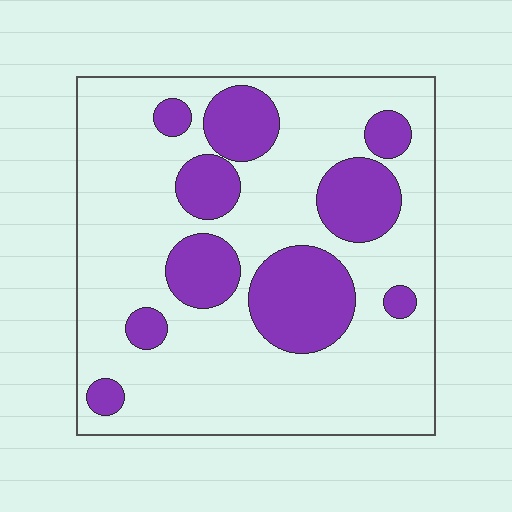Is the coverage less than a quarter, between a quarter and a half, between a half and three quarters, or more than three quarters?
Between a quarter and a half.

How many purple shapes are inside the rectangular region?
10.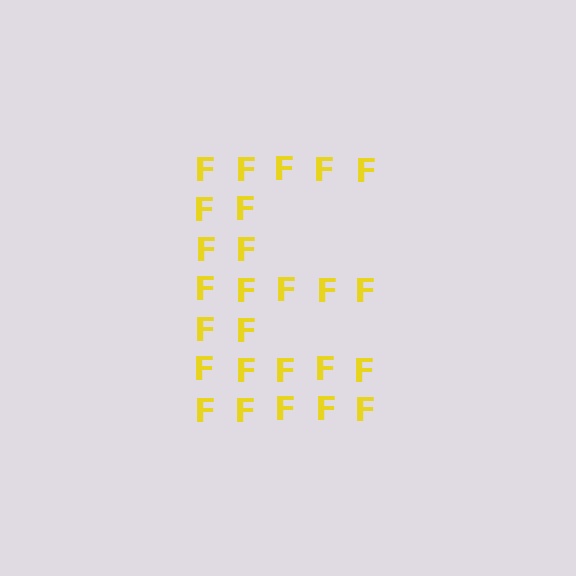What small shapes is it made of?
It is made of small letter F's.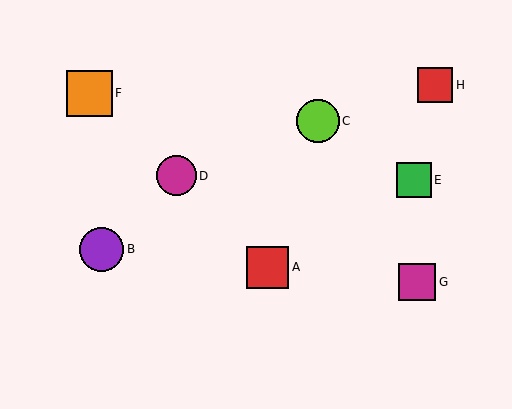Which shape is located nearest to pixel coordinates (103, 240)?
The purple circle (labeled B) at (102, 249) is nearest to that location.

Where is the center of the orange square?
The center of the orange square is at (89, 93).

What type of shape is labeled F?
Shape F is an orange square.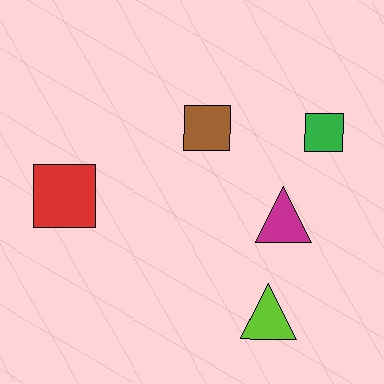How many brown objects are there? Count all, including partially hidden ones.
There is 1 brown object.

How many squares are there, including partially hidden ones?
There are 3 squares.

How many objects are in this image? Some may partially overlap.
There are 5 objects.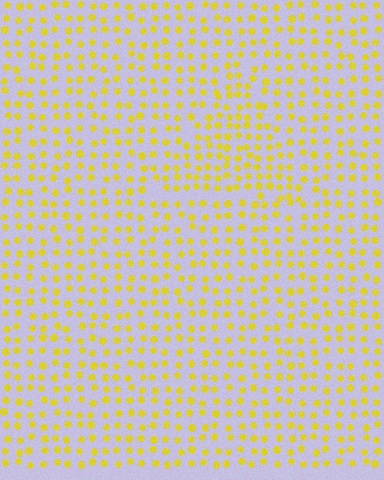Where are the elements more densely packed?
The elements are more densely packed inside the triangle boundary.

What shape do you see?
I see a triangle.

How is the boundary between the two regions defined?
The boundary is defined by a change in element density (approximately 1.5x ratio). All elements are the same color, size, and shape.